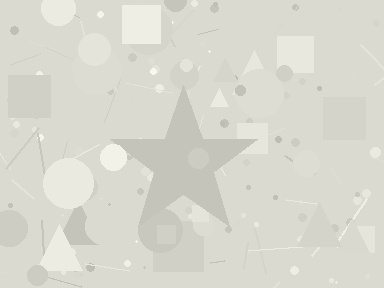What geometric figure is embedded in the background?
A star is embedded in the background.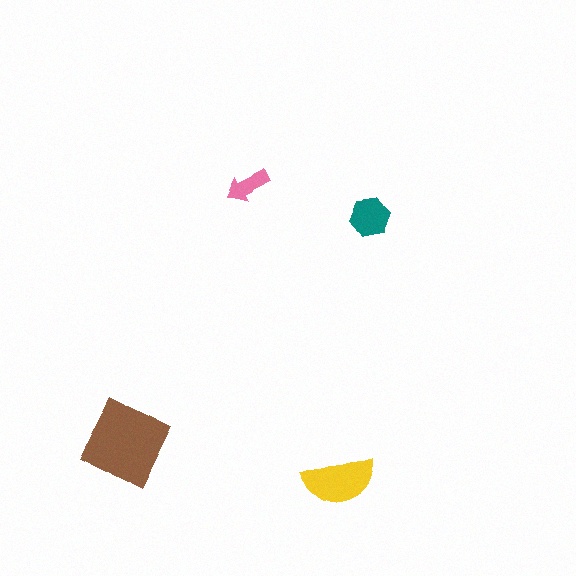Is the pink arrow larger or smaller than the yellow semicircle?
Smaller.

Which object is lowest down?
The yellow semicircle is bottommost.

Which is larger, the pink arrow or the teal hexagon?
The teal hexagon.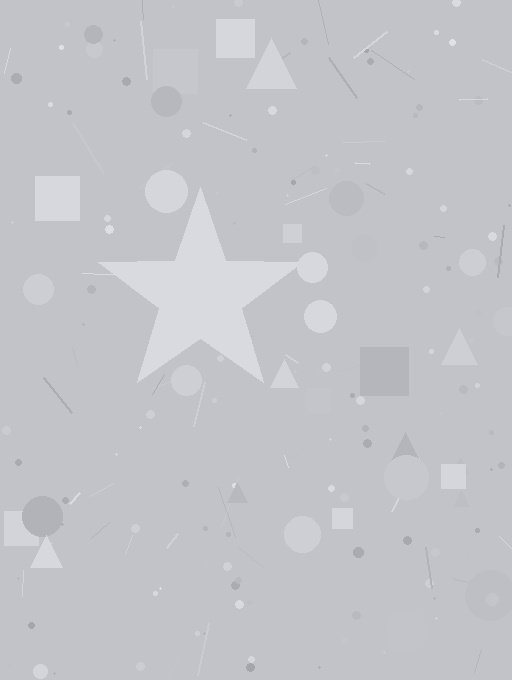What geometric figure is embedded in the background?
A star is embedded in the background.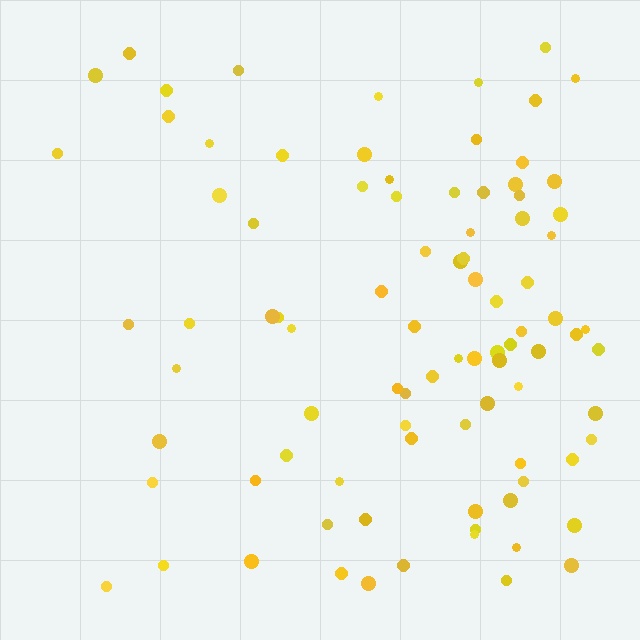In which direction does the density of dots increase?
From left to right, with the right side densest.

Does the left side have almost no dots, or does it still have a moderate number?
Still a moderate number, just noticeably fewer than the right.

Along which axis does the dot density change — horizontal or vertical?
Horizontal.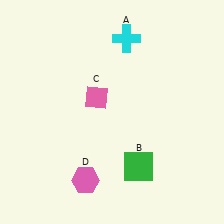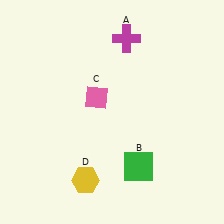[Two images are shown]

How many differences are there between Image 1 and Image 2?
There are 2 differences between the two images.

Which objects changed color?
A changed from cyan to magenta. D changed from pink to yellow.